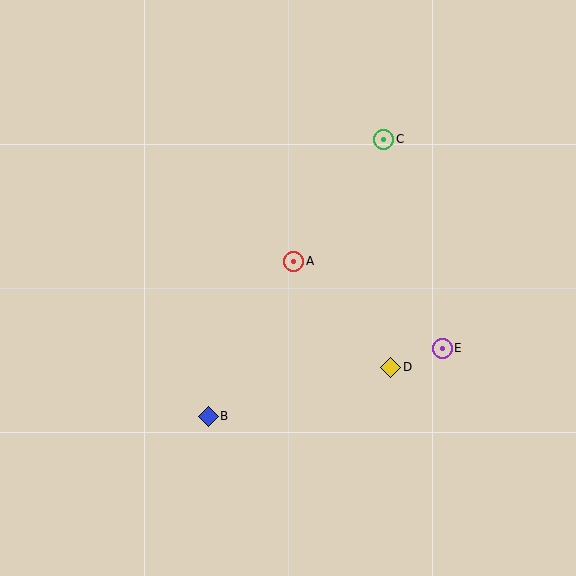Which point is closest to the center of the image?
Point A at (294, 261) is closest to the center.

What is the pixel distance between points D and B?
The distance between D and B is 189 pixels.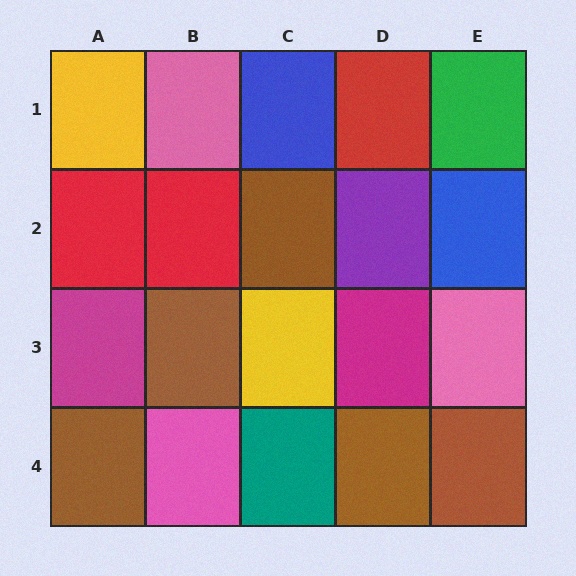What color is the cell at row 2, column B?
Red.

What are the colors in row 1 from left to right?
Yellow, pink, blue, red, green.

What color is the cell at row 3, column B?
Brown.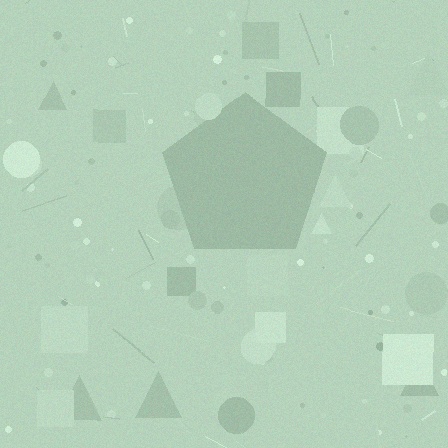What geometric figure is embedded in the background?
A pentagon is embedded in the background.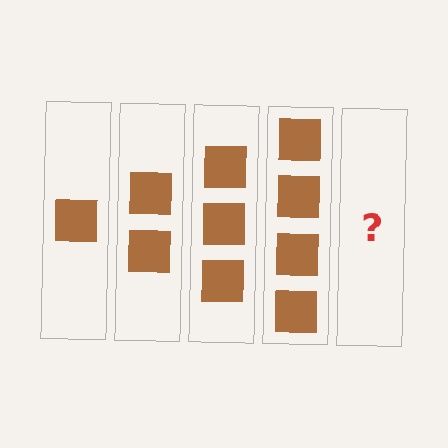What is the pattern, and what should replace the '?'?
The pattern is that each step adds one more square. The '?' should be 5 squares.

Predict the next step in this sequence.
The next step is 5 squares.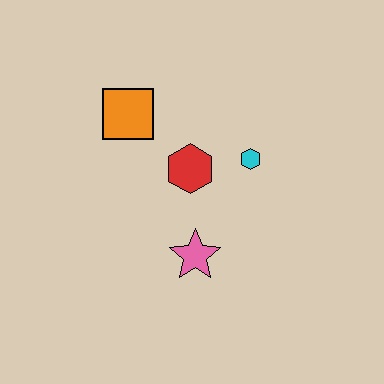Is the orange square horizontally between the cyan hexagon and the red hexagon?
No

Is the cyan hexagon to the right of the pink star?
Yes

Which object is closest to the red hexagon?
The cyan hexagon is closest to the red hexagon.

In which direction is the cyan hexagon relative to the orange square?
The cyan hexagon is to the right of the orange square.